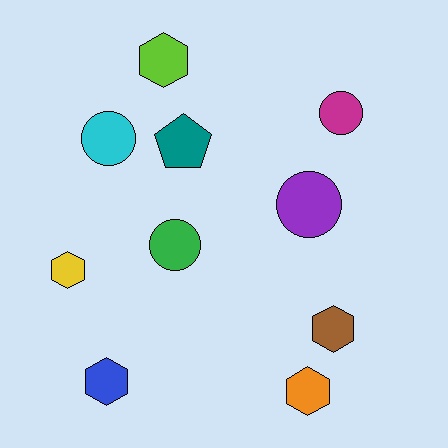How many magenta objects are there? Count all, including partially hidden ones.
There is 1 magenta object.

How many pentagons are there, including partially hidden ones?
There is 1 pentagon.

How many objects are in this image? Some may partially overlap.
There are 10 objects.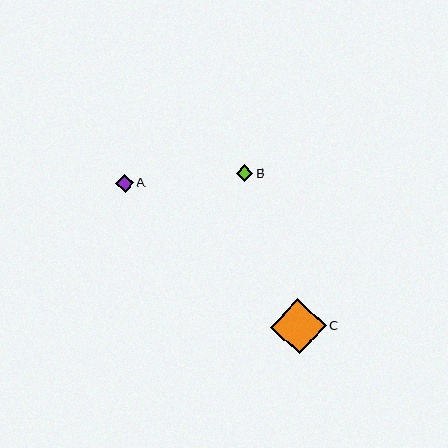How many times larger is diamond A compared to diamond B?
Diamond A is approximately 1.1 times the size of diamond B.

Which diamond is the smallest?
Diamond B is the smallest with a size of approximately 16 pixels.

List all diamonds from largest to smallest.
From largest to smallest: C, A, B.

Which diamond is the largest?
Diamond C is the largest with a size of approximately 55 pixels.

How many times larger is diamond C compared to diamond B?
Diamond C is approximately 3.4 times the size of diamond B.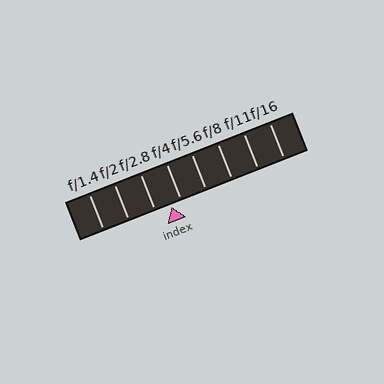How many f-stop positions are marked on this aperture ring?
There are 8 f-stop positions marked.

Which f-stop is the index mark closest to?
The index mark is closest to f/4.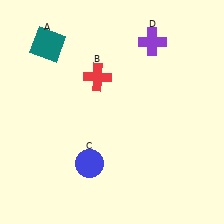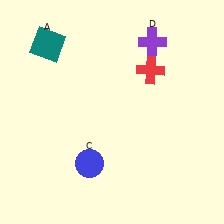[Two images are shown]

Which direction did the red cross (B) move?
The red cross (B) moved right.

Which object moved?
The red cross (B) moved right.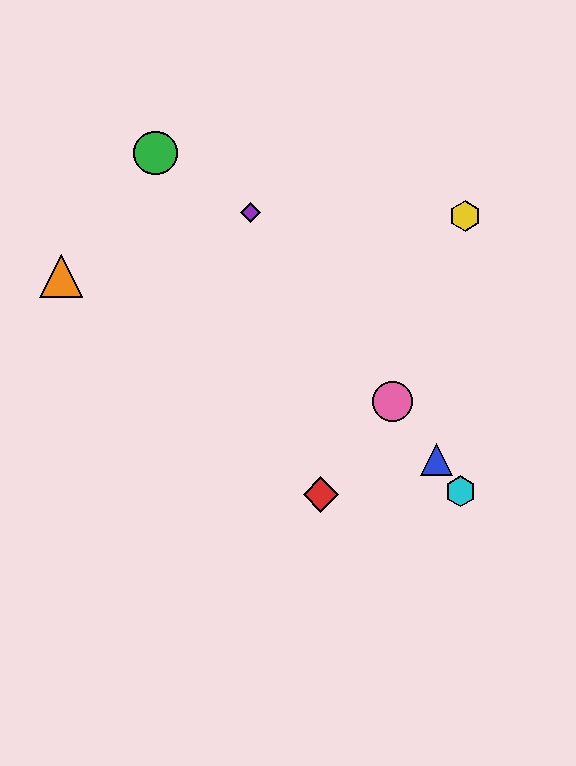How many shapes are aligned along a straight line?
4 shapes (the blue triangle, the purple diamond, the cyan hexagon, the pink circle) are aligned along a straight line.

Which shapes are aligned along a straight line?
The blue triangle, the purple diamond, the cyan hexagon, the pink circle are aligned along a straight line.